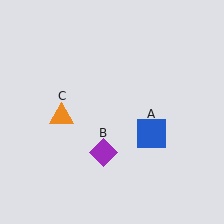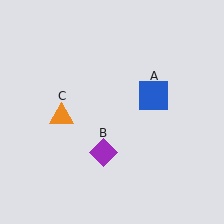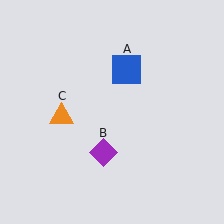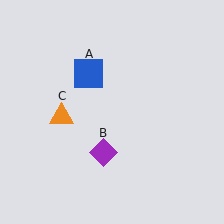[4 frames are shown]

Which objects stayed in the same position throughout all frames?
Purple diamond (object B) and orange triangle (object C) remained stationary.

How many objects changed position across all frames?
1 object changed position: blue square (object A).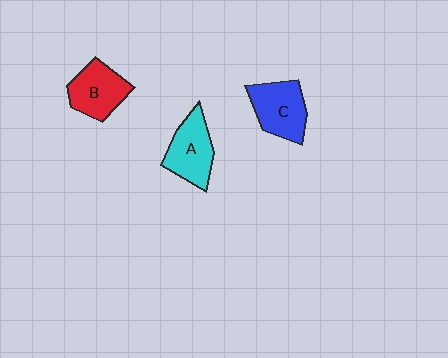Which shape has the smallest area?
Shape B (red).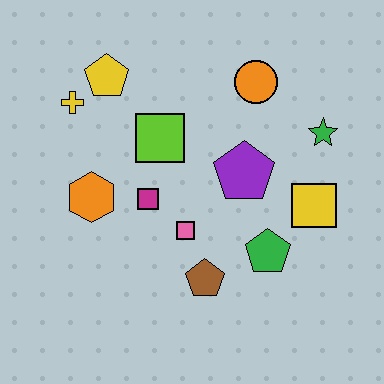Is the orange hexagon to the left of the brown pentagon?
Yes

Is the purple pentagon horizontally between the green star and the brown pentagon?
Yes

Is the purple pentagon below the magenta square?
No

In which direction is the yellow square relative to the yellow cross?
The yellow square is to the right of the yellow cross.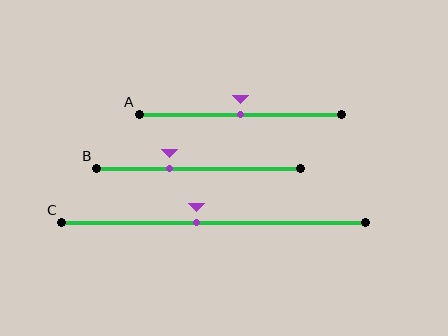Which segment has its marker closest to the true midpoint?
Segment A has its marker closest to the true midpoint.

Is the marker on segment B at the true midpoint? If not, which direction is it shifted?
No, the marker on segment B is shifted to the left by about 14% of the segment length.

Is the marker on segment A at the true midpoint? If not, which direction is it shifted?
Yes, the marker on segment A is at the true midpoint.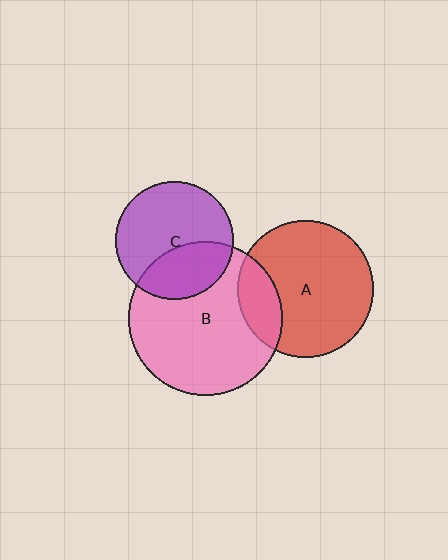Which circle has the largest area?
Circle B (pink).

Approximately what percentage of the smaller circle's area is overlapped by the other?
Approximately 20%.